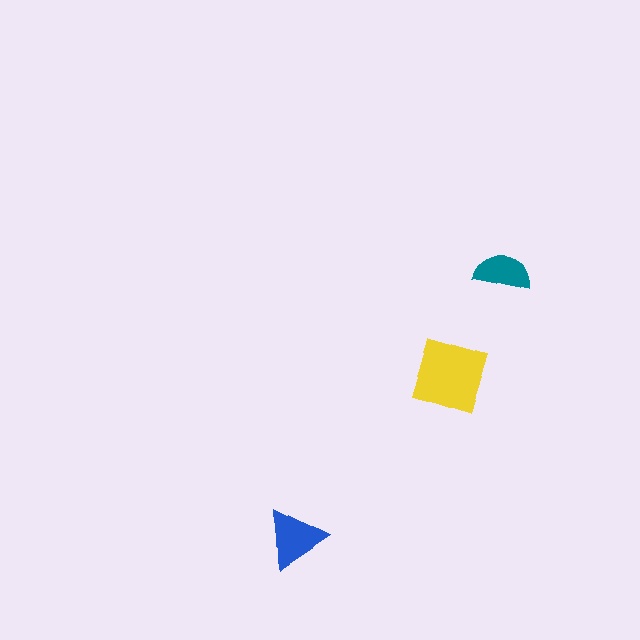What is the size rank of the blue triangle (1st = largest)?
2nd.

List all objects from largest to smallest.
The yellow diamond, the blue triangle, the teal semicircle.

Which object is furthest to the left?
The blue triangle is leftmost.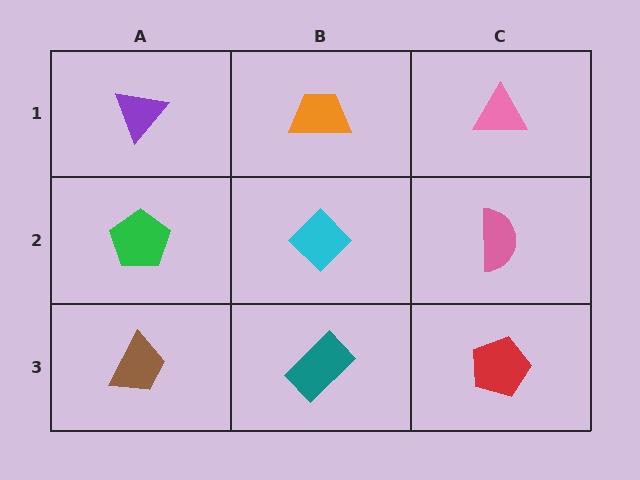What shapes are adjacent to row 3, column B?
A cyan diamond (row 2, column B), a brown trapezoid (row 3, column A), a red pentagon (row 3, column C).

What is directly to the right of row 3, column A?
A teal rectangle.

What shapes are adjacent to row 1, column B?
A cyan diamond (row 2, column B), a purple triangle (row 1, column A), a pink triangle (row 1, column C).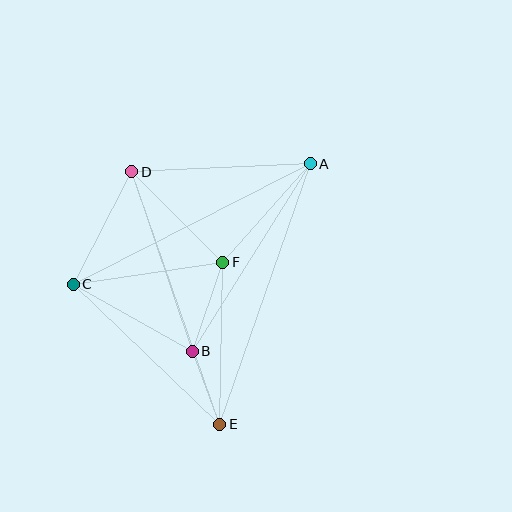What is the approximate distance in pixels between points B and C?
The distance between B and C is approximately 137 pixels.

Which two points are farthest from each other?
Points A and E are farthest from each other.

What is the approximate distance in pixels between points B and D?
The distance between B and D is approximately 189 pixels.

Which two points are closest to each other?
Points B and E are closest to each other.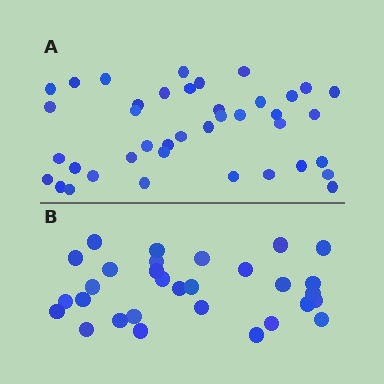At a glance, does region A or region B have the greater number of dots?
Region A (the top region) has more dots.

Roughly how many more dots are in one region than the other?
Region A has roughly 10 or so more dots than region B.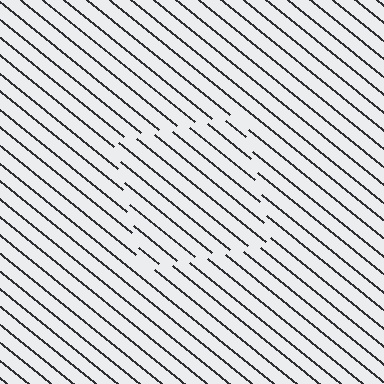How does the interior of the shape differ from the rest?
The interior of the shape contains the same grating, shifted by half a period — the contour is defined by the phase discontinuity where line-ends from the inner and outer gratings abut.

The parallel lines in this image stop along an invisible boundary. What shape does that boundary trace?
An illusory square. The interior of the shape contains the same grating, shifted by half a period — the contour is defined by the phase discontinuity where line-ends from the inner and outer gratings abut.